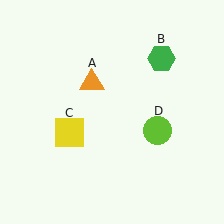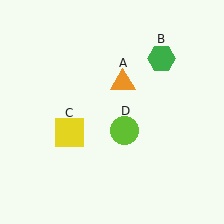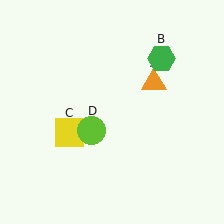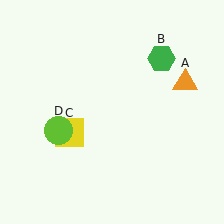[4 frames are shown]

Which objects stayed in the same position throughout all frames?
Green hexagon (object B) and yellow square (object C) remained stationary.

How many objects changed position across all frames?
2 objects changed position: orange triangle (object A), lime circle (object D).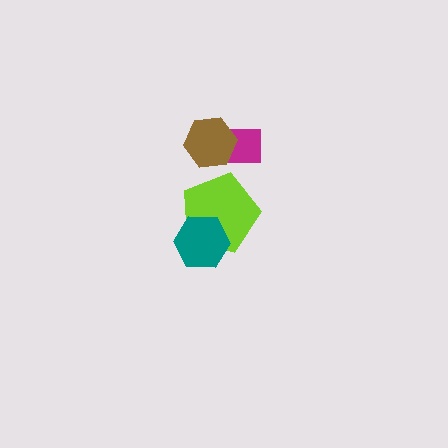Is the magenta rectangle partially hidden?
Yes, it is partially covered by another shape.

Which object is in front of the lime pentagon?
The teal hexagon is in front of the lime pentagon.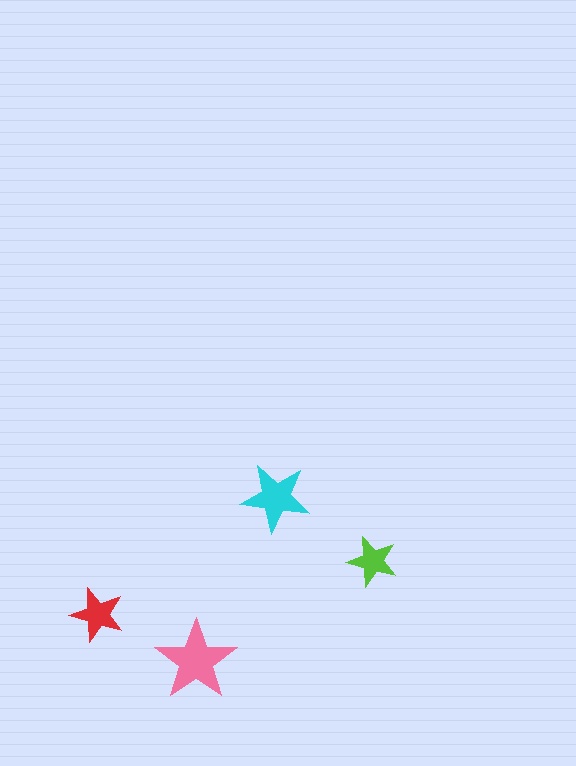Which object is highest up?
The cyan star is topmost.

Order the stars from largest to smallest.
the pink one, the cyan one, the red one, the lime one.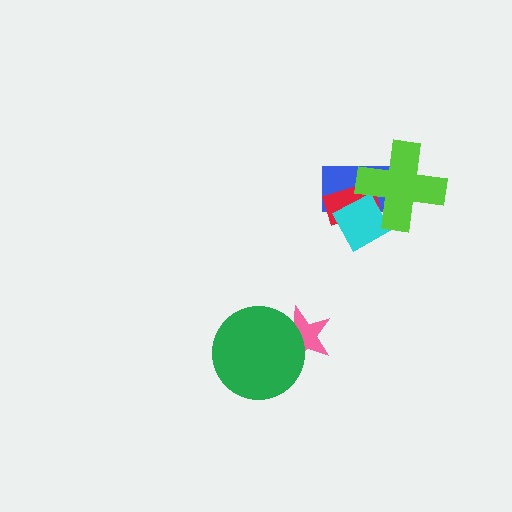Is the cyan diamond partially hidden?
Yes, it is partially covered by another shape.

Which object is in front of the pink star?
The green circle is in front of the pink star.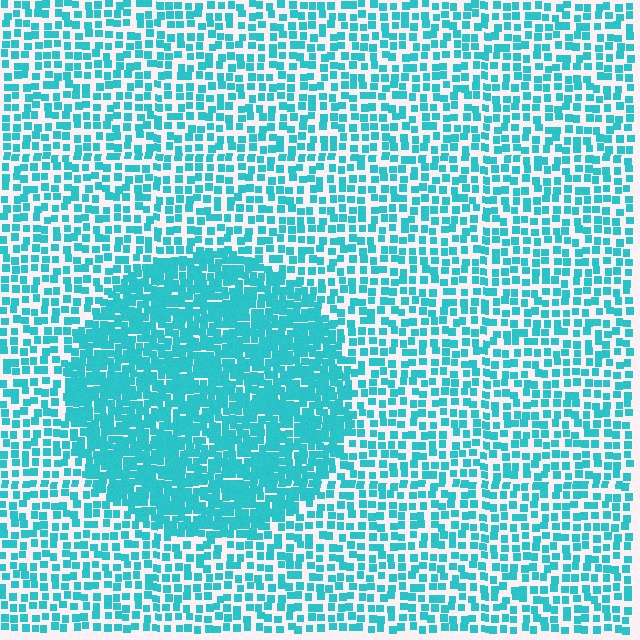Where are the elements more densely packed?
The elements are more densely packed inside the circle boundary.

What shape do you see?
I see a circle.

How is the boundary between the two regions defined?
The boundary is defined by a change in element density (approximately 2.0x ratio). All elements are the same color, size, and shape.